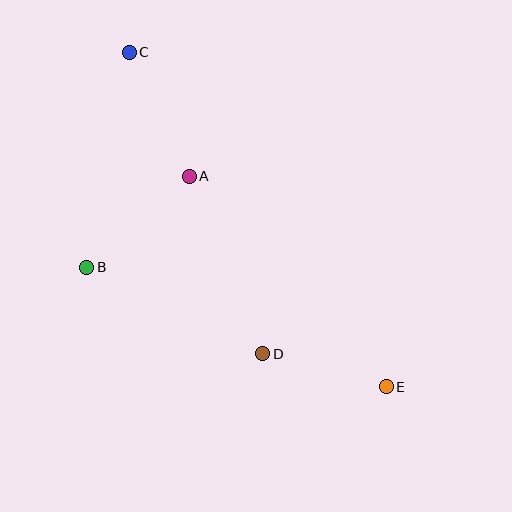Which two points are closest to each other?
Points D and E are closest to each other.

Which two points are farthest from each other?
Points C and E are farthest from each other.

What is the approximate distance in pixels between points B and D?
The distance between B and D is approximately 196 pixels.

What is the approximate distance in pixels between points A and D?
The distance between A and D is approximately 193 pixels.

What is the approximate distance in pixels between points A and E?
The distance between A and E is approximately 288 pixels.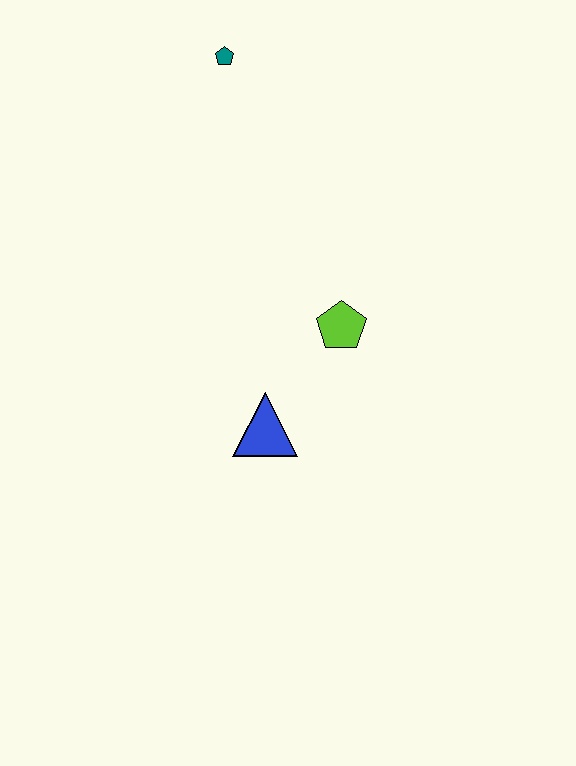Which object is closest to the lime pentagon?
The blue triangle is closest to the lime pentagon.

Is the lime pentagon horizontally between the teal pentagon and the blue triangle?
No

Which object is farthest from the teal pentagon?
The blue triangle is farthest from the teal pentagon.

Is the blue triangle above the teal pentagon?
No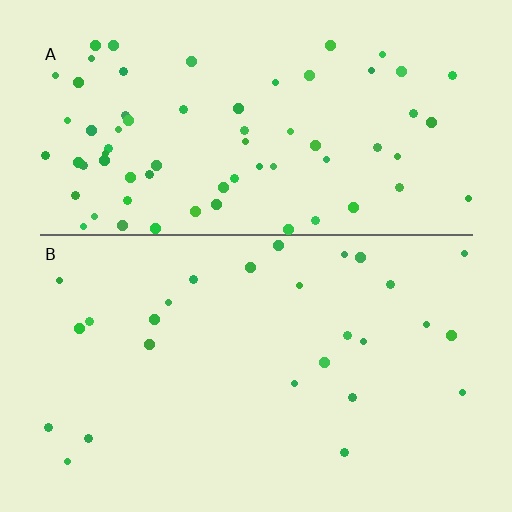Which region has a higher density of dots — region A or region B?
A (the top).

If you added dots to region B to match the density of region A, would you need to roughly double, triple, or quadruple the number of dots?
Approximately triple.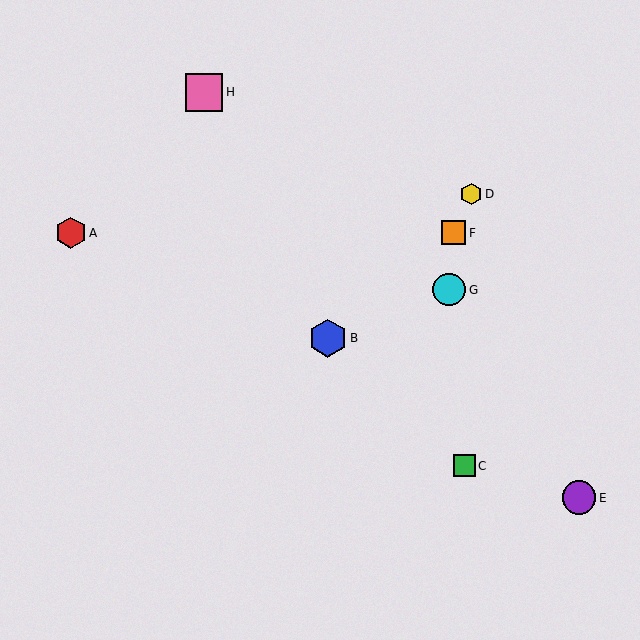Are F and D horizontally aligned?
No, F is at y≈233 and D is at y≈194.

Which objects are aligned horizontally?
Objects A, F are aligned horizontally.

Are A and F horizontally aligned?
Yes, both are at y≈233.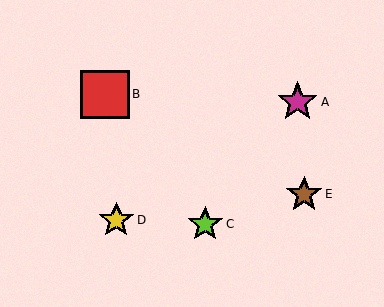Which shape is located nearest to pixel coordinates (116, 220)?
The yellow star (labeled D) at (116, 220) is nearest to that location.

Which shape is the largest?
The red square (labeled B) is the largest.